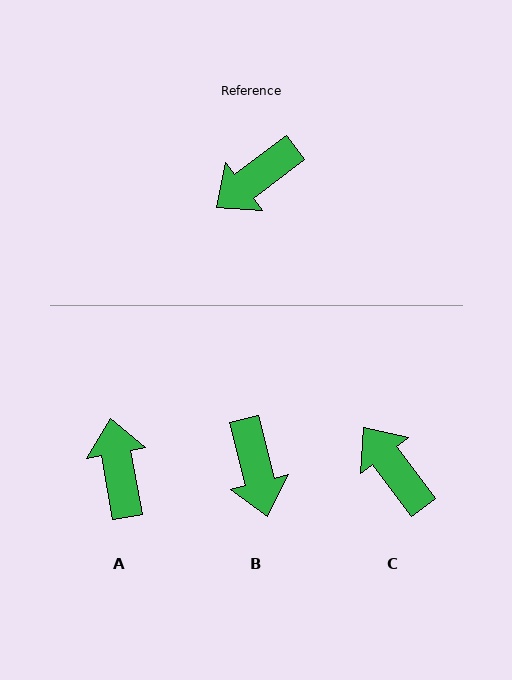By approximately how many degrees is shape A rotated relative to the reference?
Approximately 117 degrees clockwise.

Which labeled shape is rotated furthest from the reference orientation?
A, about 117 degrees away.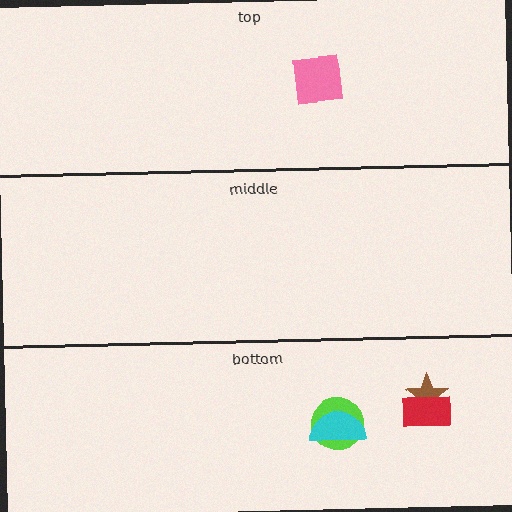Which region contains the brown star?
The bottom region.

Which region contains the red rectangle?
The bottom region.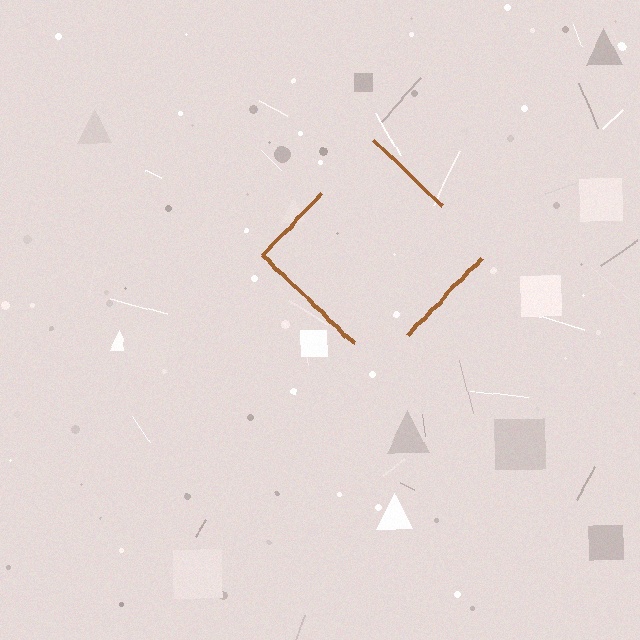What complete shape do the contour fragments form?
The contour fragments form a diamond.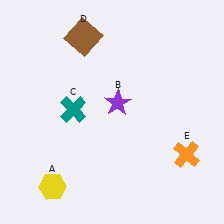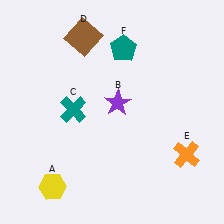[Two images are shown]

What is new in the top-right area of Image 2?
A teal pentagon (F) was added in the top-right area of Image 2.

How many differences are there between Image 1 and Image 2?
There is 1 difference between the two images.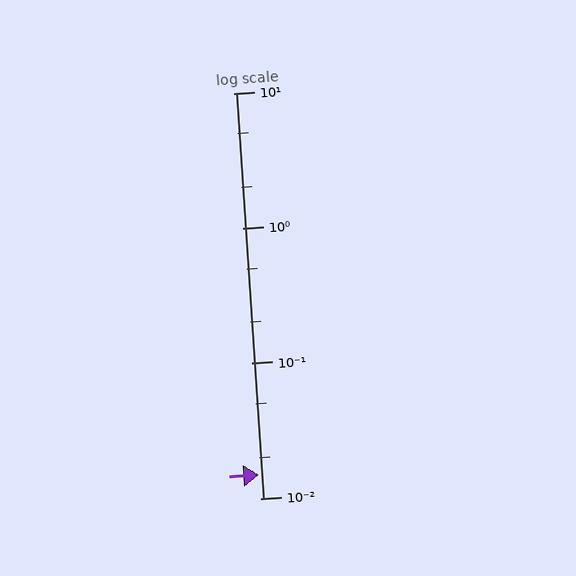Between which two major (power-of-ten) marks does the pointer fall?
The pointer is between 0.01 and 0.1.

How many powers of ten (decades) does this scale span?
The scale spans 3 decades, from 0.01 to 10.